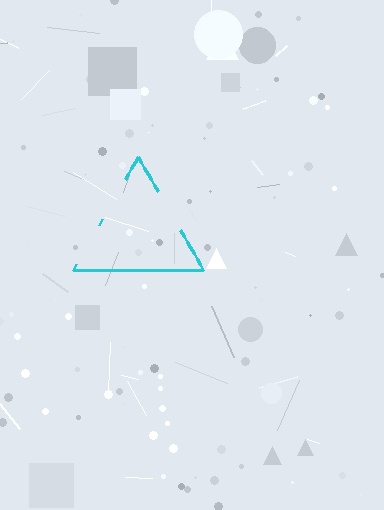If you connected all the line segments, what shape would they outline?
They would outline a triangle.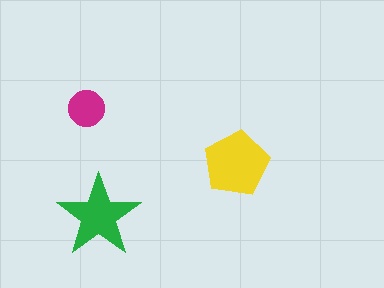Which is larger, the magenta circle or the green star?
The green star.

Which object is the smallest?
The magenta circle.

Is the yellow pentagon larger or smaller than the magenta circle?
Larger.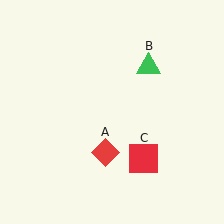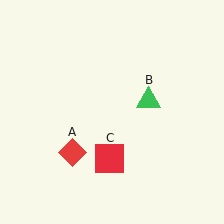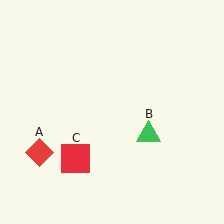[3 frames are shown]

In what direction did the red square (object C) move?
The red square (object C) moved left.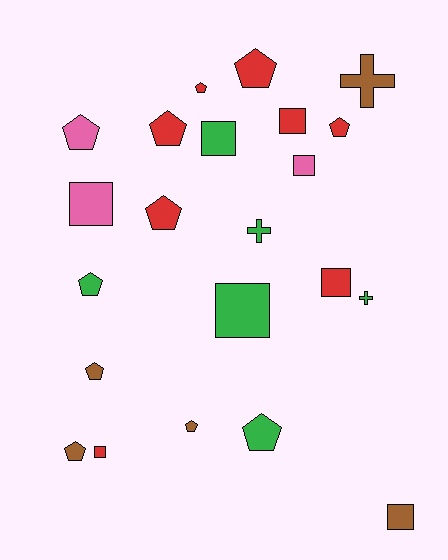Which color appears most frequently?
Red, with 8 objects.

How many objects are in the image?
There are 22 objects.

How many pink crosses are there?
There are no pink crosses.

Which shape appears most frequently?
Pentagon, with 11 objects.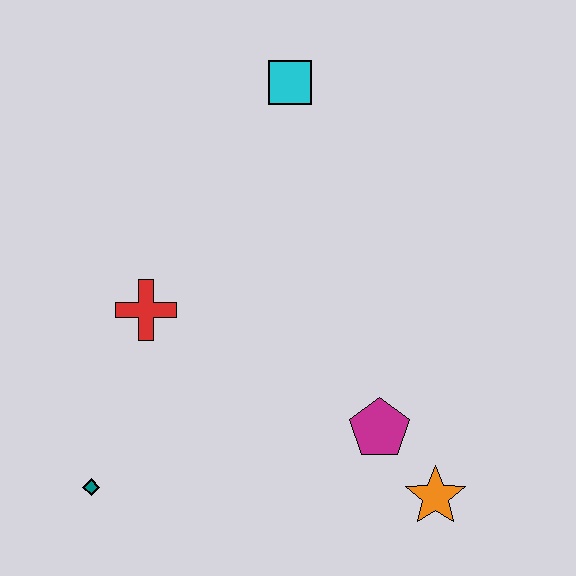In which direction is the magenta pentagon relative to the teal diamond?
The magenta pentagon is to the right of the teal diamond.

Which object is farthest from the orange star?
The cyan square is farthest from the orange star.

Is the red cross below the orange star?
No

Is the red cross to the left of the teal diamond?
No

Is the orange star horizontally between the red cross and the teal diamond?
No